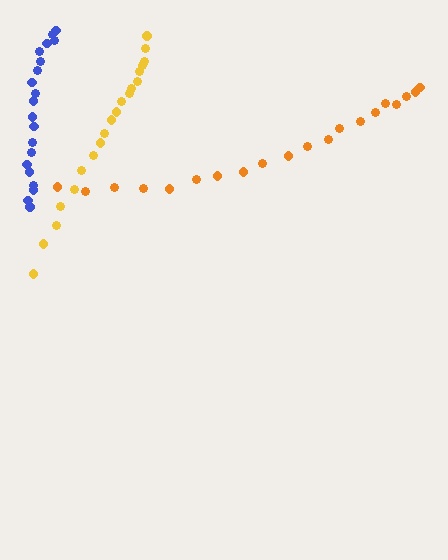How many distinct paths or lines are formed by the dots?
There are 3 distinct paths.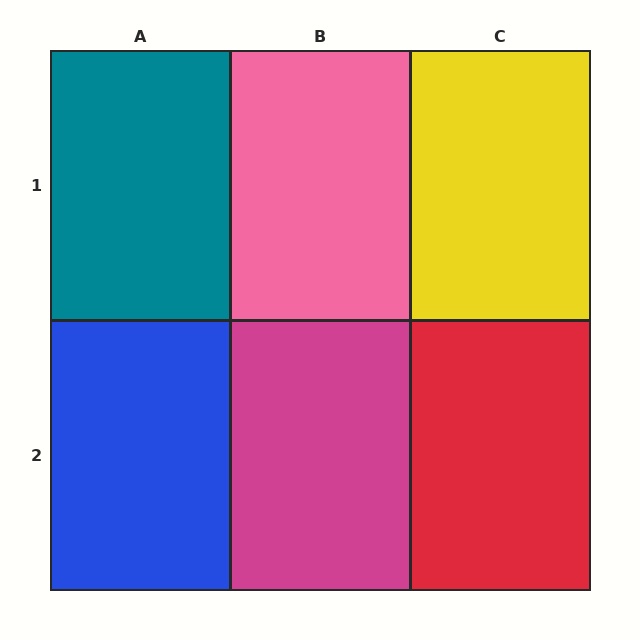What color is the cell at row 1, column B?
Pink.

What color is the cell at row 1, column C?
Yellow.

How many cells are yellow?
1 cell is yellow.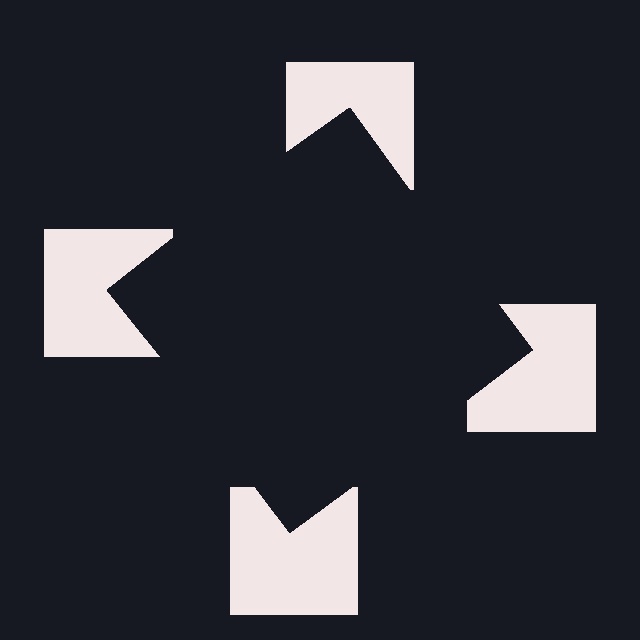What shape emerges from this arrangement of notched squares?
An illusory square — its edges are inferred from the aligned wedge cuts in the notched squares, not physically drawn.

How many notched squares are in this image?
There are 4 — one at each vertex of the illusory square.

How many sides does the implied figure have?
4 sides.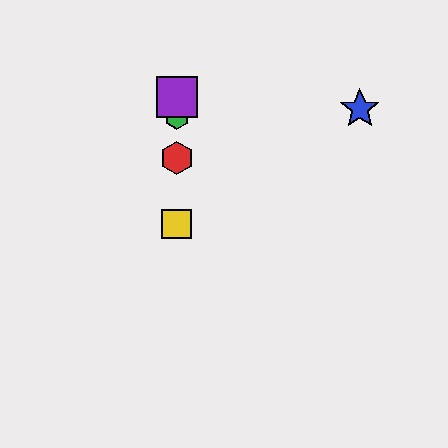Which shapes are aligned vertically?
The red hexagon, the green hexagon, the yellow square, the purple square are aligned vertically.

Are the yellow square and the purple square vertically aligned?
Yes, both are at x≈177.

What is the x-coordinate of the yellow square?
The yellow square is at x≈177.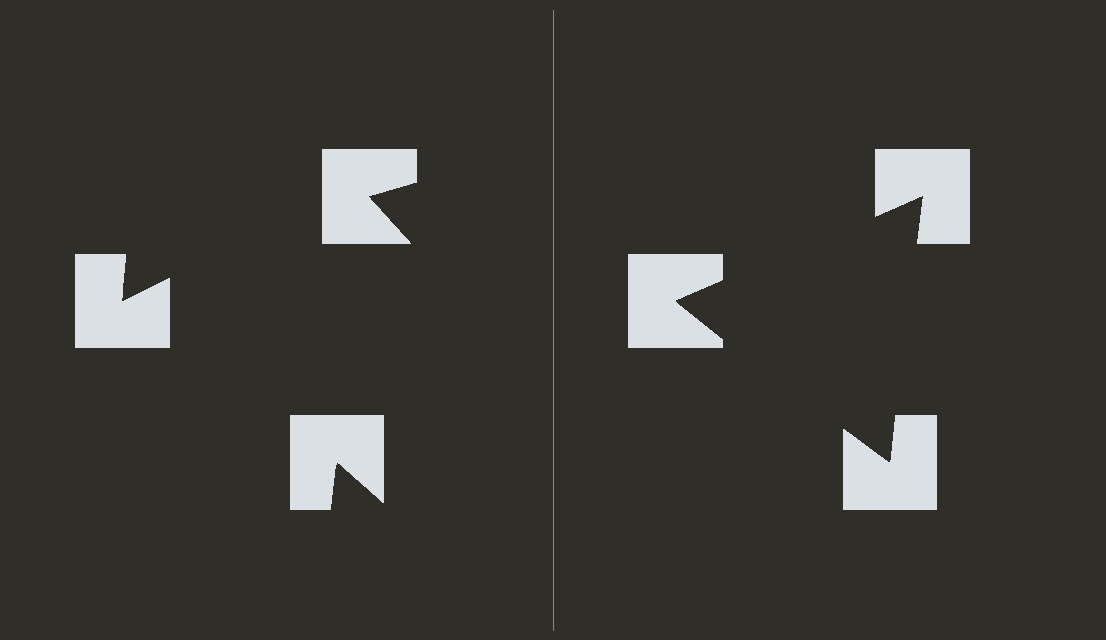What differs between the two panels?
The notched squares are positioned identically on both sides; only the wedge orientations differ. On the right they align to a triangle; on the left they are misaligned.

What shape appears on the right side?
An illusory triangle.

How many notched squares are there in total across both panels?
6 — 3 on each side.